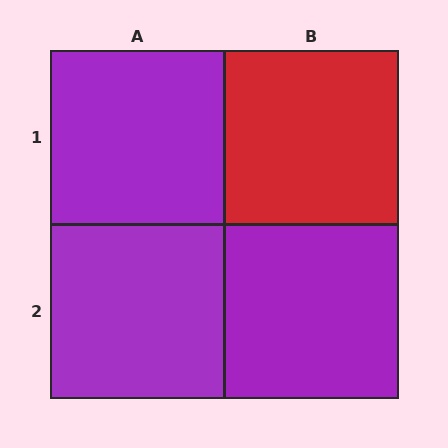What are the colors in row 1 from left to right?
Purple, red.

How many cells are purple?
3 cells are purple.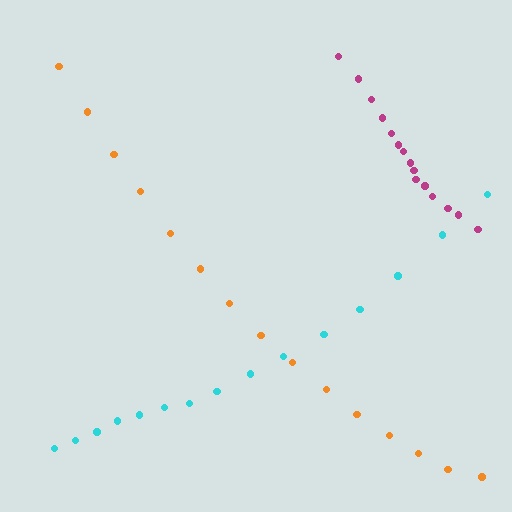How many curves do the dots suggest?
There are 3 distinct paths.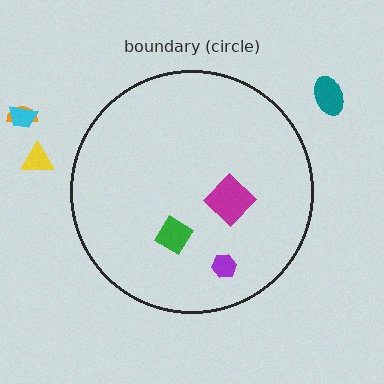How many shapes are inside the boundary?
3 inside, 4 outside.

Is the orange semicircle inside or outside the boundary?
Outside.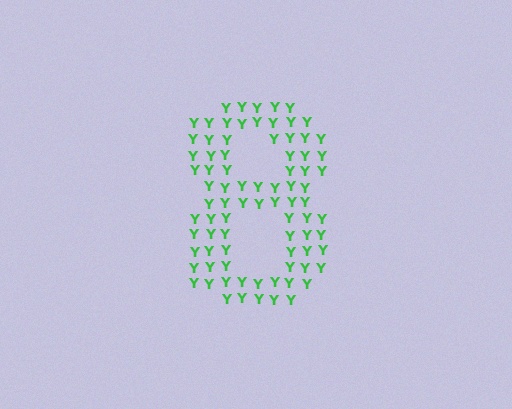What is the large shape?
The large shape is the digit 8.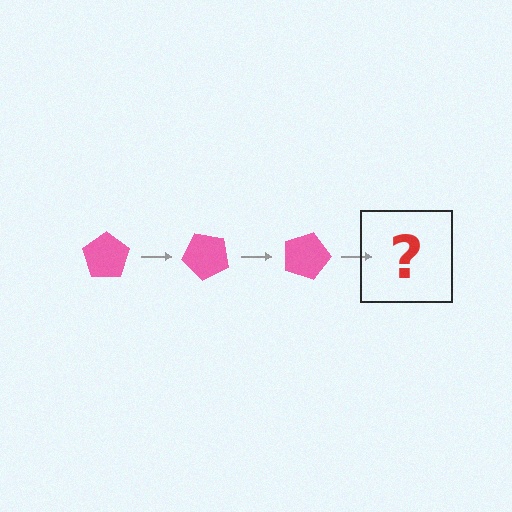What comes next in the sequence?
The next element should be a pink pentagon rotated 135 degrees.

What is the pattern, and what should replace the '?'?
The pattern is that the pentagon rotates 45 degrees each step. The '?' should be a pink pentagon rotated 135 degrees.